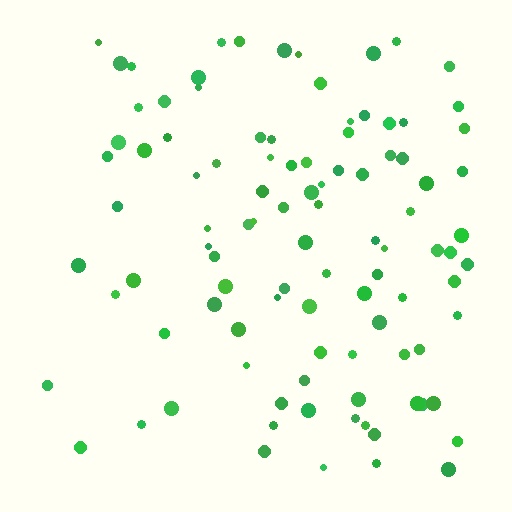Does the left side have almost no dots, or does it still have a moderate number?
Still a moderate number, just noticeably fewer than the right.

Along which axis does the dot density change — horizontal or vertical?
Horizontal.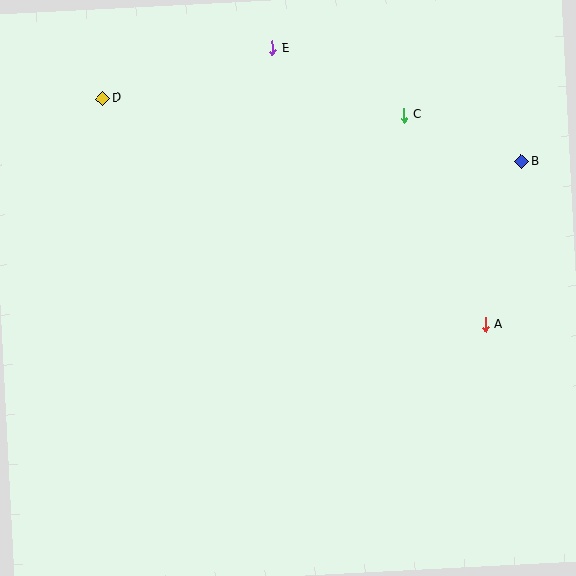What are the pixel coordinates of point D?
Point D is at (103, 98).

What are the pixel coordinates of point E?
Point E is at (272, 48).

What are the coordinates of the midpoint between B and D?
The midpoint between B and D is at (312, 130).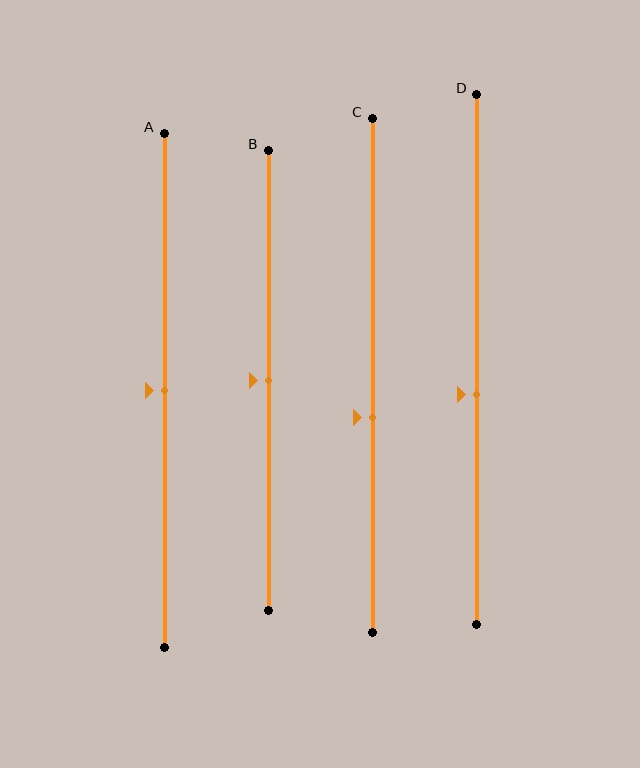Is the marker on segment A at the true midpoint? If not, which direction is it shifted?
Yes, the marker on segment A is at the true midpoint.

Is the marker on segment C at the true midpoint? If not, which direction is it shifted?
No, the marker on segment C is shifted downward by about 8% of the segment length.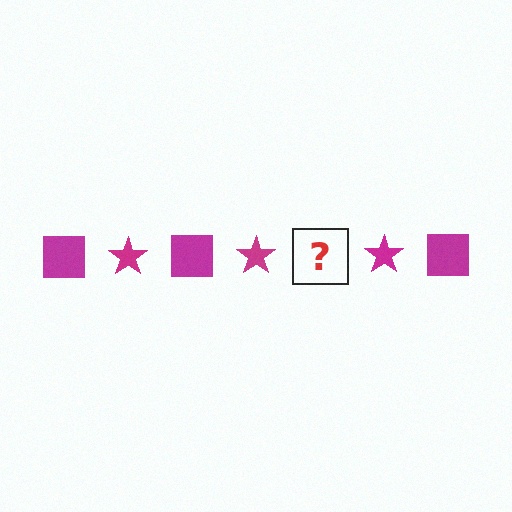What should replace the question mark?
The question mark should be replaced with a magenta square.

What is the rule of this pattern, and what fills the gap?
The rule is that the pattern cycles through square, star shapes in magenta. The gap should be filled with a magenta square.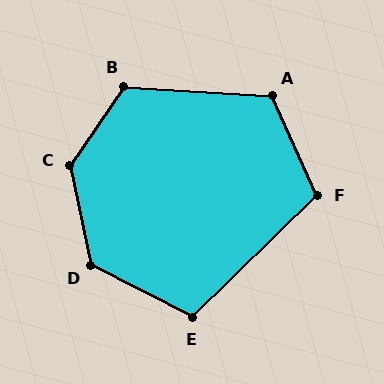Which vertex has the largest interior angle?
C, at approximately 133 degrees.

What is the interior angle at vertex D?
Approximately 129 degrees (obtuse).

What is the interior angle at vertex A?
Approximately 118 degrees (obtuse).